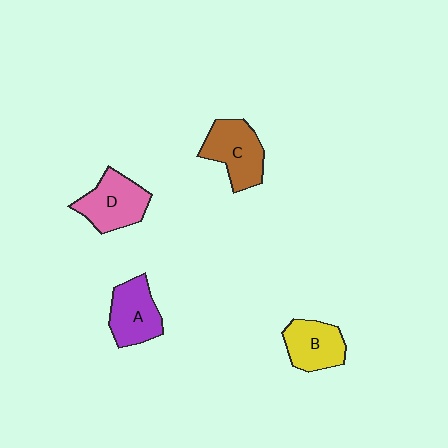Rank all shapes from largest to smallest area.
From largest to smallest: C (brown), D (pink), A (purple), B (yellow).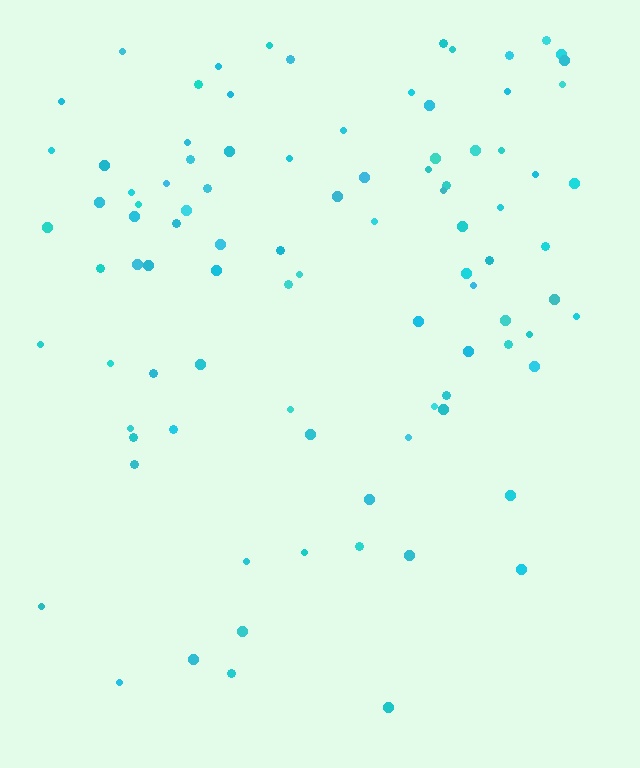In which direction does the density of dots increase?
From bottom to top, with the top side densest.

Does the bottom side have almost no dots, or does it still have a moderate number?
Still a moderate number, just noticeably fewer than the top.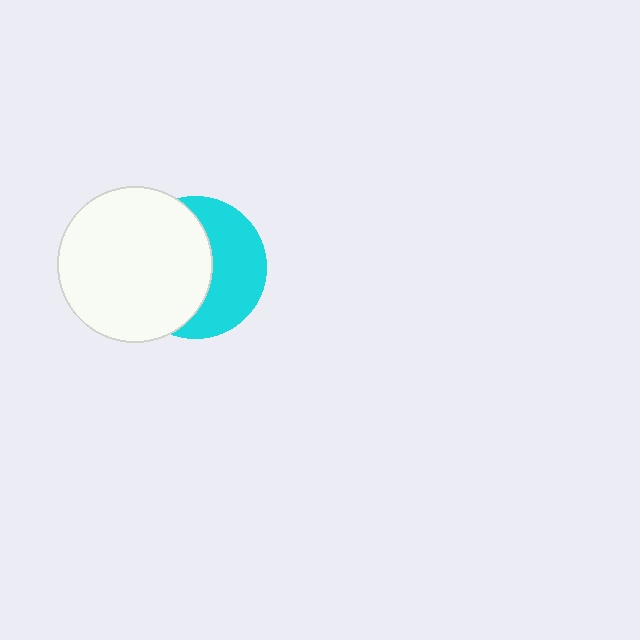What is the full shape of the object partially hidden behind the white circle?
The partially hidden object is a cyan circle.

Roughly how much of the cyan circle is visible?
About half of it is visible (roughly 45%).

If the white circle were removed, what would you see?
You would see the complete cyan circle.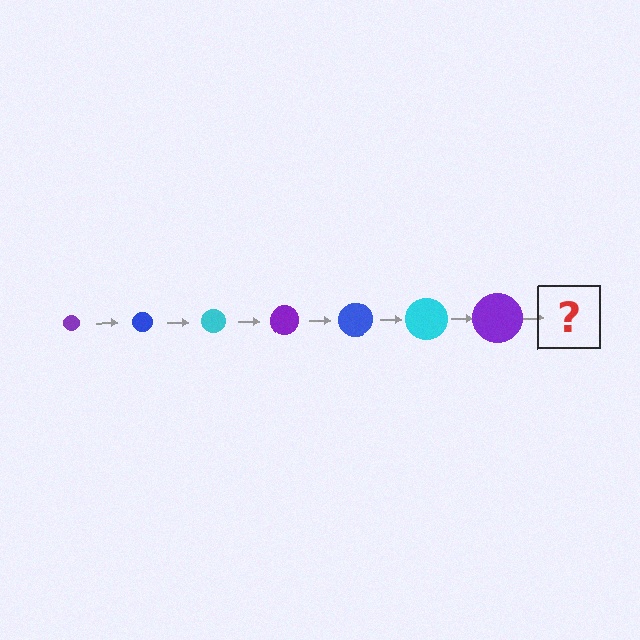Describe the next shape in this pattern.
It should be a blue circle, larger than the previous one.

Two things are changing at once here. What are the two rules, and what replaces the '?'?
The two rules are that the circle grows larger each step and the color cycles through purple, blue, and cyan. The '?' should be a blue circle, larger than the previous one.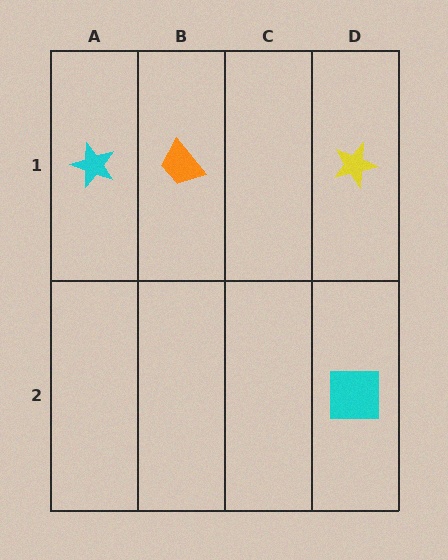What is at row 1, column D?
A yellow star.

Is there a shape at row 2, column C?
No, that cell is empty.